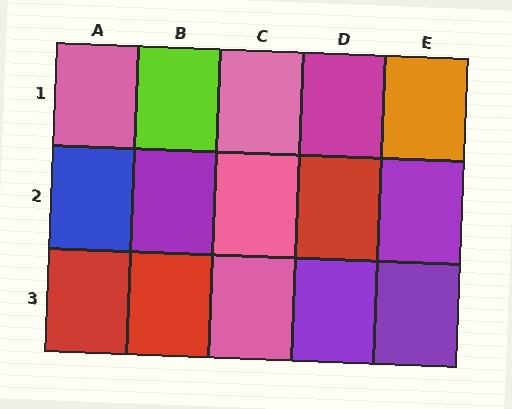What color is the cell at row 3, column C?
Pink.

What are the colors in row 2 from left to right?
Blue, purple, pink, red, purple.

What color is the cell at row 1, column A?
Pink.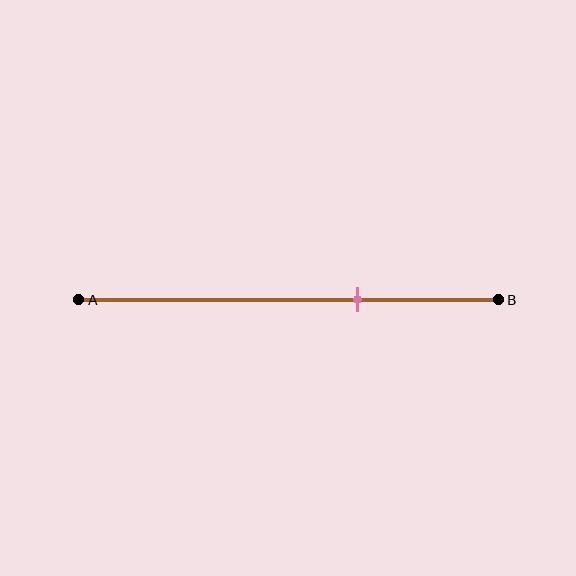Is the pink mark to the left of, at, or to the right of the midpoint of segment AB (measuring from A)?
The pink mark is to the right of the midpoint of segment AB.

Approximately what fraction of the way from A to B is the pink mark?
The pink mark is approximately 65% of the way from A to B.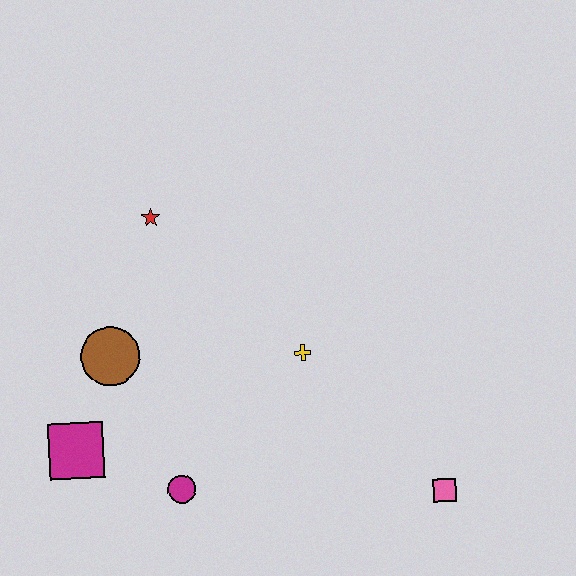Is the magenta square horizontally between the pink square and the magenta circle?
No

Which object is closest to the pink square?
The yellow cross is closest to the pink square.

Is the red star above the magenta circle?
Yes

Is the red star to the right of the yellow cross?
No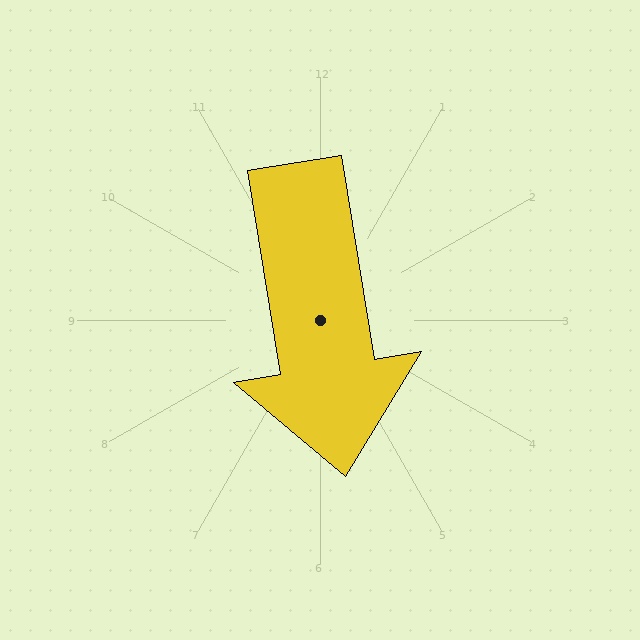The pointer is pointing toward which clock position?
Roughly 6 o'clock.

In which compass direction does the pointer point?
South.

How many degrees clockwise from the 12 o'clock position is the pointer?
Approximately 171 degrees.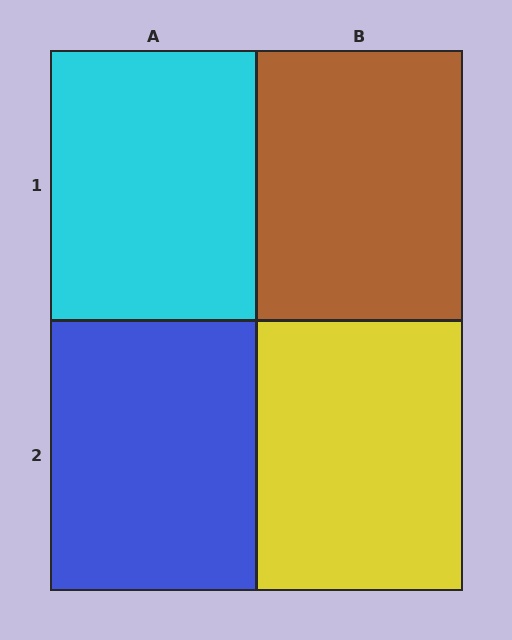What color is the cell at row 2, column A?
Blue.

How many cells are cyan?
1 cell is cyan.